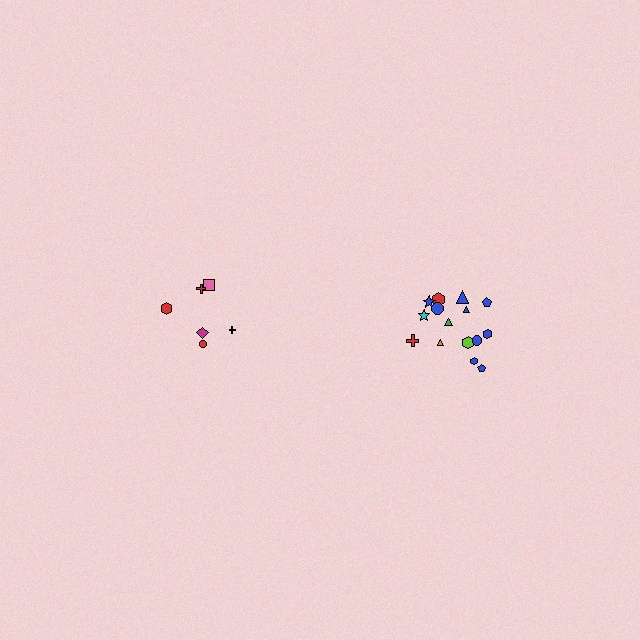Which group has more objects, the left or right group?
The right group.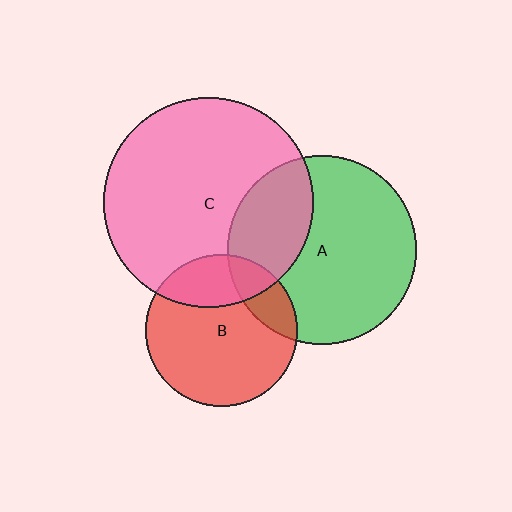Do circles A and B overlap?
Yes.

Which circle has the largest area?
Circle C (pink).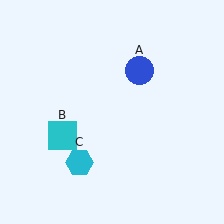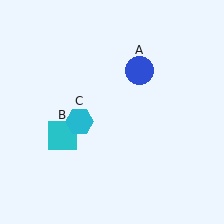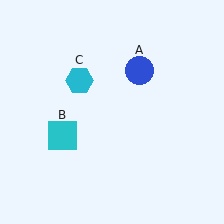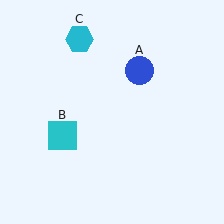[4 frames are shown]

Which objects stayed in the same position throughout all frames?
Blue circle (object A) and cyan square (object B) remained stationary.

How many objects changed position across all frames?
1 object changed position: cyan hexagon (object C).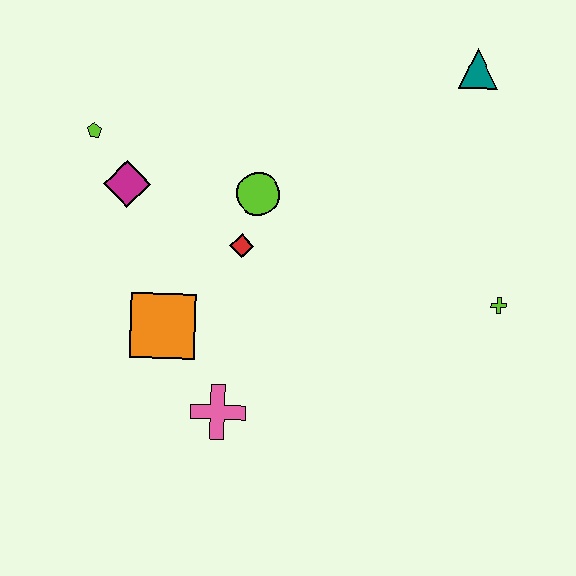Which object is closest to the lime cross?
The teal triangle is closest to the lime cross.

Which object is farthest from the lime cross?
The lime pentagon is farthest from the lime cross.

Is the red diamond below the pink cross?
No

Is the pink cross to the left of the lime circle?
Yes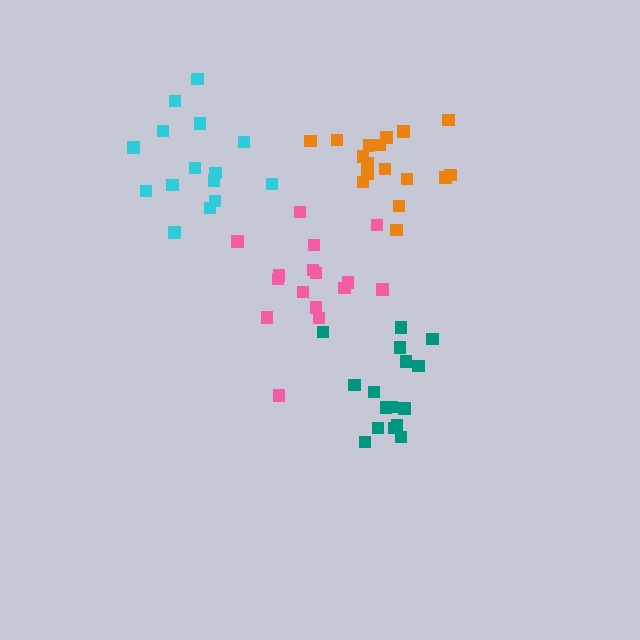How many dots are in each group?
Group 1: 16 dots, Group 2: 17 dots, Group 3: 15 dots, Group 4: 17 dots (65 total).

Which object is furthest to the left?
The cyan cluster is leftmost.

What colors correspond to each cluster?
The clusters are colored: teal, orange, cyan, pink.